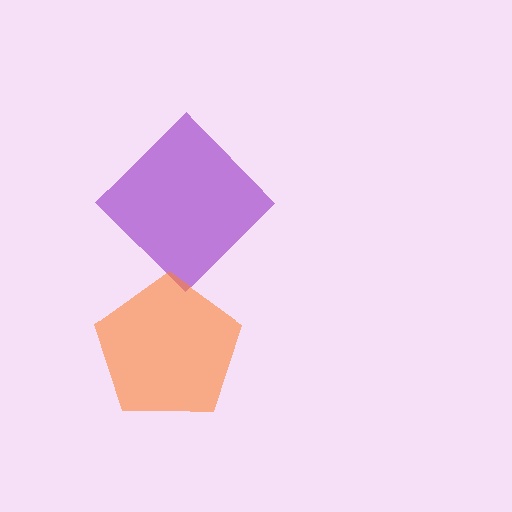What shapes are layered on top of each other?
The layered shapes are: a purple diamond, an orange pentagon.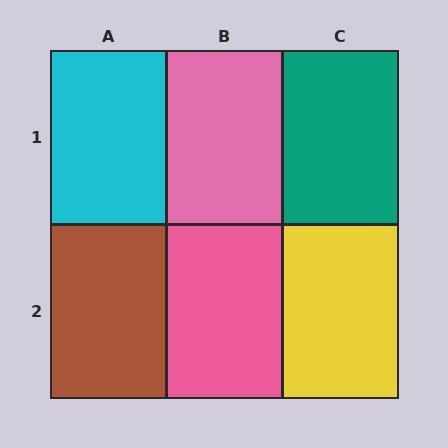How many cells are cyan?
1 cell is cyan.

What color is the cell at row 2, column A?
Brown.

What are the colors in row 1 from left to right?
Cyan, pink, teal.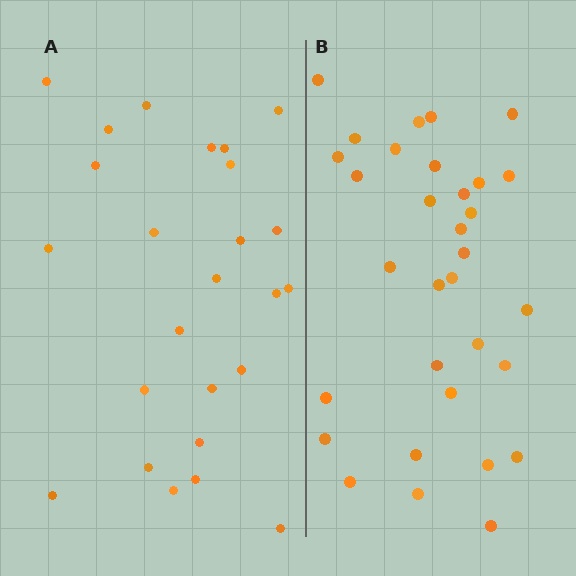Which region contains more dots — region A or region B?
Region B (the right region) has more dots.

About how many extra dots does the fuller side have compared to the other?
Region B has roughly 8 or so more dots than region A.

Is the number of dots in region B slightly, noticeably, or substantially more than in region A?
Region B has noticeably more, but not dramatically so. The ratio is roughly 1.3 to 1.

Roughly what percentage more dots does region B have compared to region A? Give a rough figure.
About 30% more.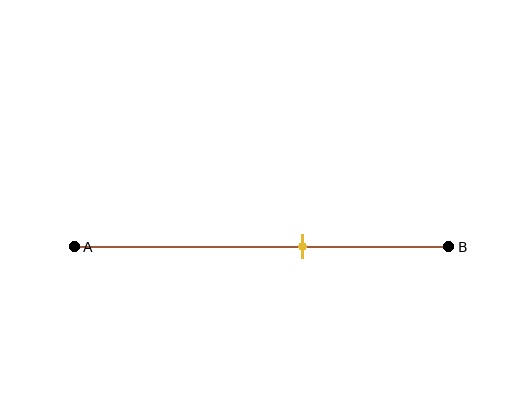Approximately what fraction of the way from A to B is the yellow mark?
The yellow mark is approximately 60% of the way from A to B.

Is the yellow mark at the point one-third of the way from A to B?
No, the mark is at about 60% from A, not at the 33% one-third point.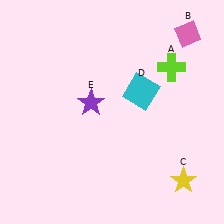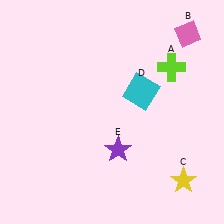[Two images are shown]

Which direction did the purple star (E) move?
The purple star (E) moved down.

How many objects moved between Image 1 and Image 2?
1 object moved between the two images.